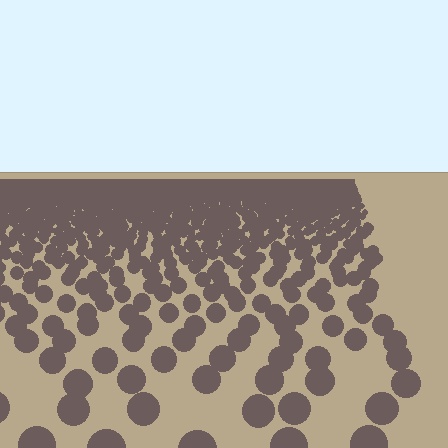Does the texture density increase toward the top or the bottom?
Density increases toward the top.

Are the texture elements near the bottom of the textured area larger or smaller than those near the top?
Larger. Near the bottom, elements are closer to the viewer and appear at a bigger on-screen size.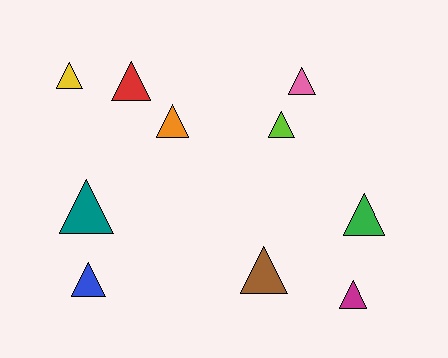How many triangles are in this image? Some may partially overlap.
There are 10 triangles.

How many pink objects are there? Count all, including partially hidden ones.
There is 1 pink object.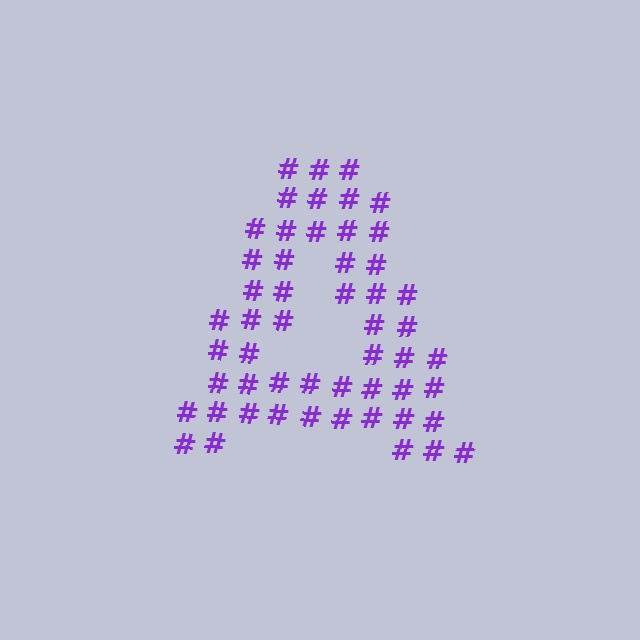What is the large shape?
The large shape is the letter A.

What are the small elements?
The small elements are hash symbols.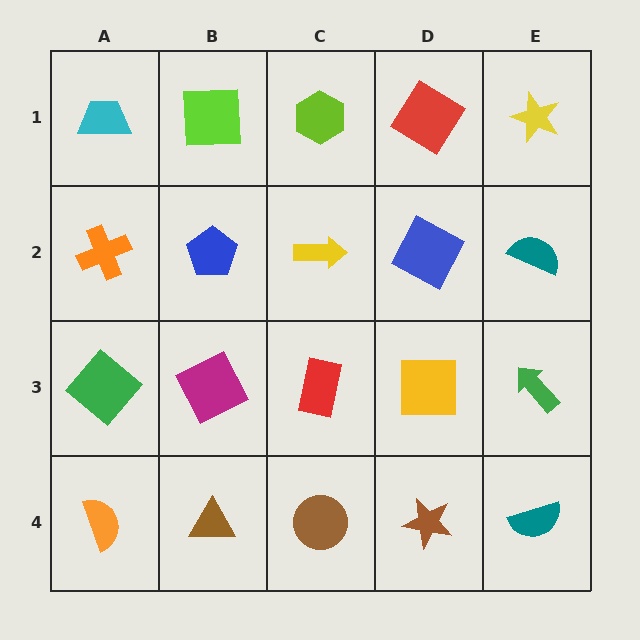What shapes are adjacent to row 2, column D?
A red diamond (row 1, column D), a yellow square (row 3, column D), a yellow arrow (row 2, column C), a teal semicircle (row 2, column E).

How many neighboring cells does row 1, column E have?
2.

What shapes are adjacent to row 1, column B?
A blue pentagon (row 2, column B), a cyan trapezoid (row 1, column A), a lime hexagon (row 1, column C).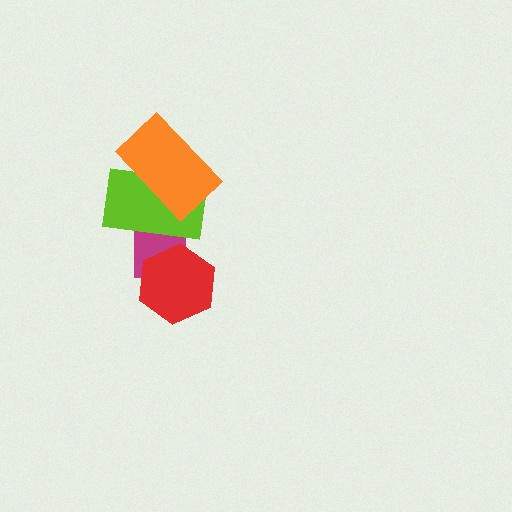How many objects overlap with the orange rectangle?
1 object overlaps with the orange rectangle.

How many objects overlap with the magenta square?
2 objects overlap with the magenta square.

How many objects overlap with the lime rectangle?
2 objects overlap with the lime rectangle.